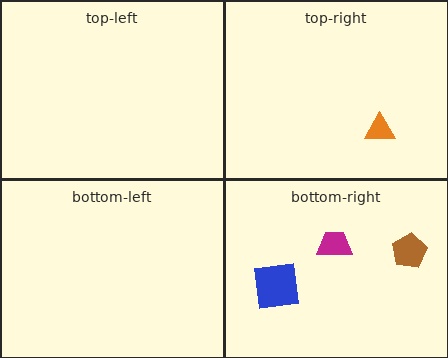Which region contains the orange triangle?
The top-right region.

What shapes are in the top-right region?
The orange triangle.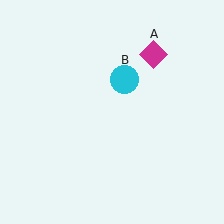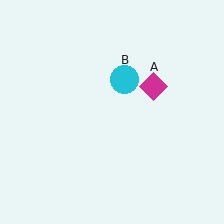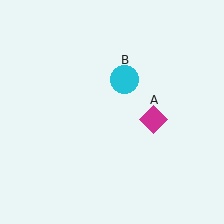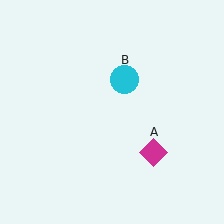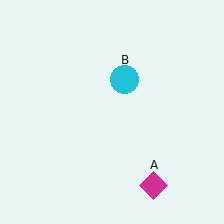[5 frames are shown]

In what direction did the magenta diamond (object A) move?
The magenta diamond (object A) moved down.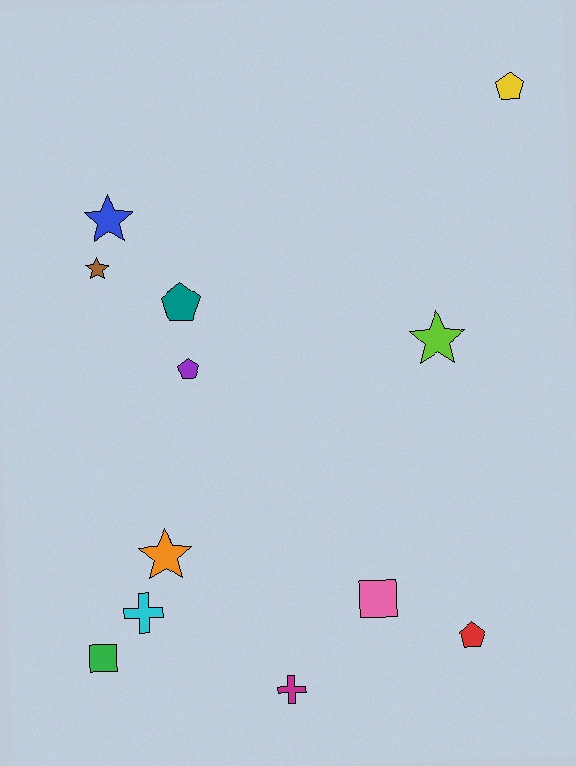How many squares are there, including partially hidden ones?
There are 2 squares.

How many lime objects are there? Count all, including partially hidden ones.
There is 1 lime object.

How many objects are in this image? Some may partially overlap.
There are 12 objects.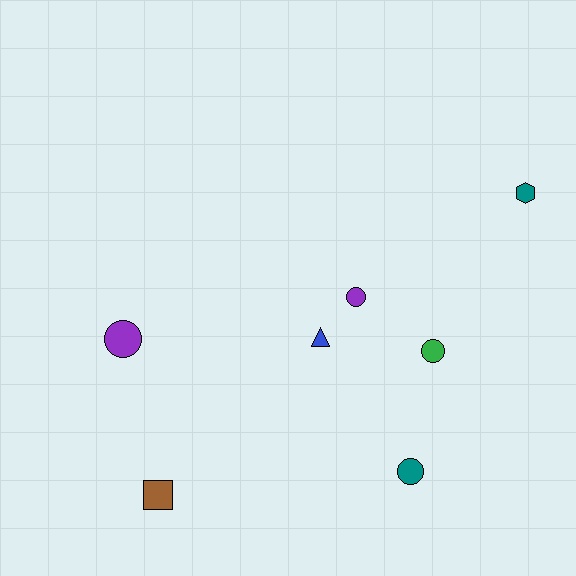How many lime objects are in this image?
There are no lime objects.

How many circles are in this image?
There are 4 circles.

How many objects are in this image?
There are 7 objects.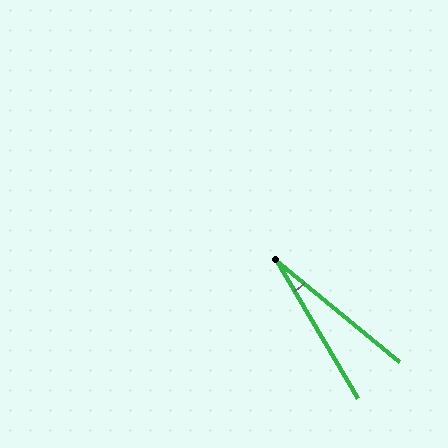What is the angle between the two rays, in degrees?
Approximately 20 degrees.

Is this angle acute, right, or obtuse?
It is acute.